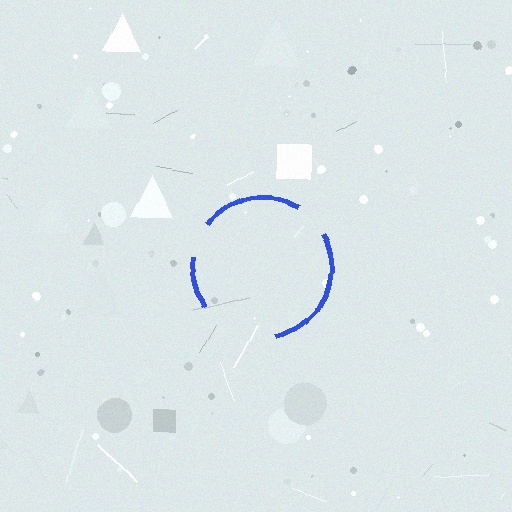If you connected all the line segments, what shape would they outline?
They would outline a circle.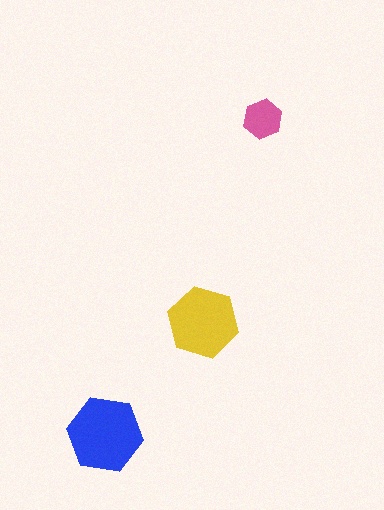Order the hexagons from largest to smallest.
the blue one, the yellow one, the pink one.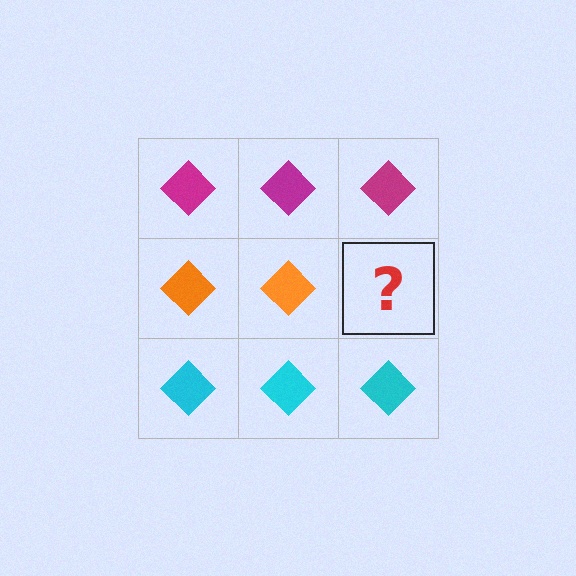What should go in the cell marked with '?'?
The missing cell should contain an orange diamond.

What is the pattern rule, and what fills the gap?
The rule is that each row has a consistent color. The gap should be filled with an orange diamond.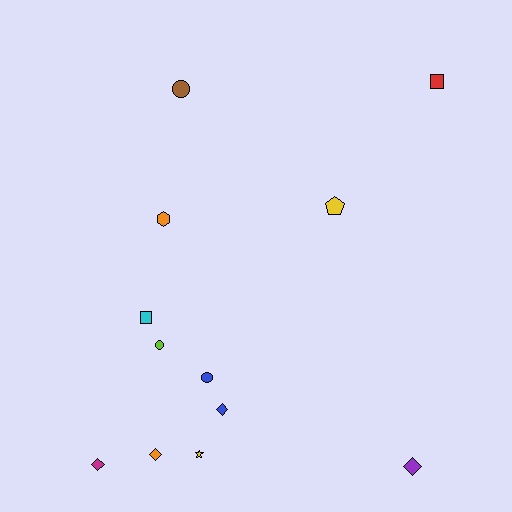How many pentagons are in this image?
There is 1 pentagon.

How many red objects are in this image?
There is 1 red object.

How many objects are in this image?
There are 12 objects.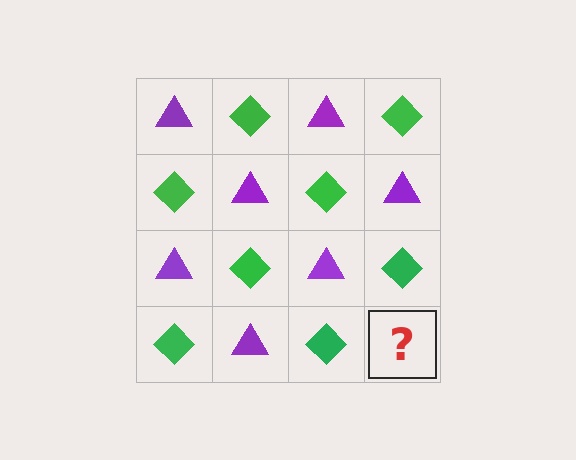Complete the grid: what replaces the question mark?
The question mark should be replaced with a purple triangle.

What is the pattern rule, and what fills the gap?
The rule is that it alternates purple triangle and green diamond in a checkerboard pattern. The gap should be filled with a purple triangle.